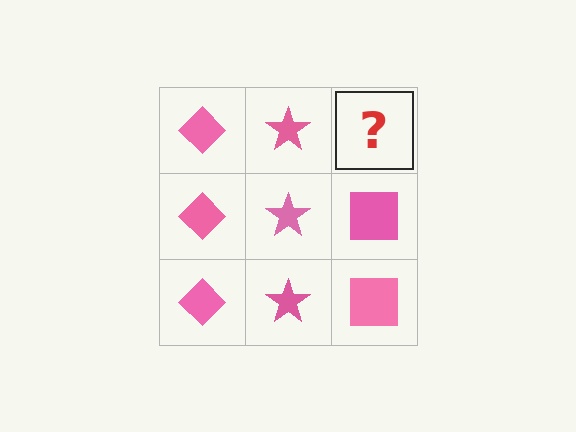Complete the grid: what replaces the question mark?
The question mark should be replaced with a pink square.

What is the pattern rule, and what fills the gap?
The rule is that each column has a consistent shape. The gap should be filled with a pink square.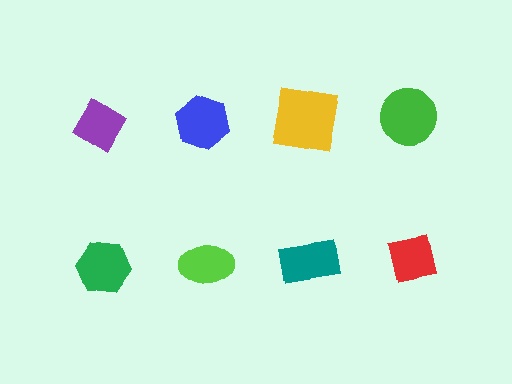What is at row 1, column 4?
A green circle.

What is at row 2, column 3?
A teal rectangle.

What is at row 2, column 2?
A lime ellipse.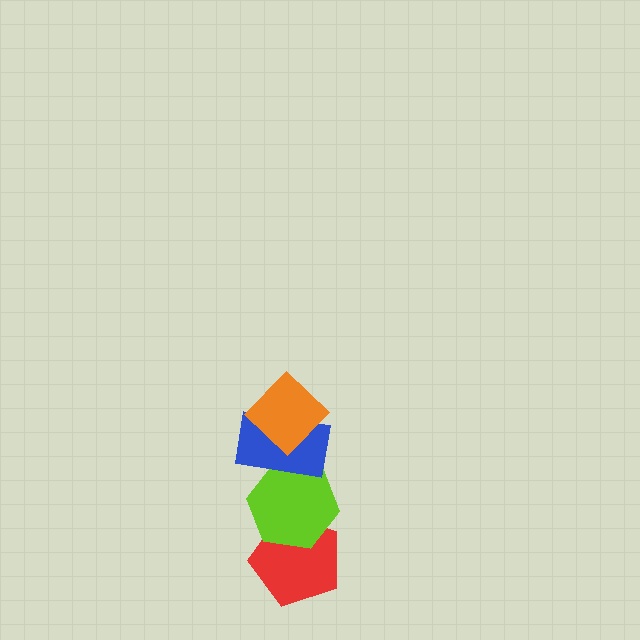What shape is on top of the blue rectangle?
The orange diamond is on top of the blue rectangle.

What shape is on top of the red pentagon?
The lime hexagon is on top of the red pentagon.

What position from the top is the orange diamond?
The orange diamond is 1st from the top.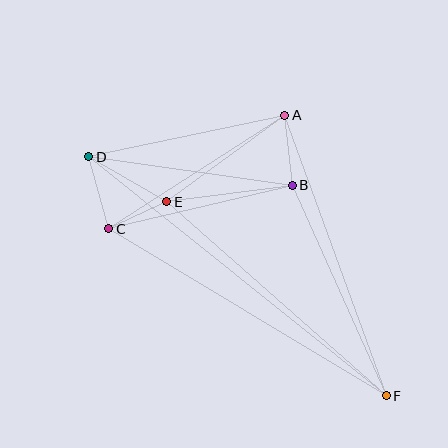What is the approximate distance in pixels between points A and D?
The distance between A and D is approximately 200 pixels.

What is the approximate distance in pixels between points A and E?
The distance between A and E is approximately 146 pixels.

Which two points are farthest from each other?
Points D and F are farthest from each other.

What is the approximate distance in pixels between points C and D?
The distance between C and D is approximately 75 pixels.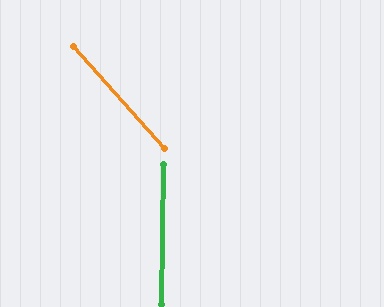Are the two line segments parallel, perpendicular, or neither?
Neither parallel nor perpendicular — they differ by about 42°.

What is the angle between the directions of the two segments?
Approximately 42 degrees.